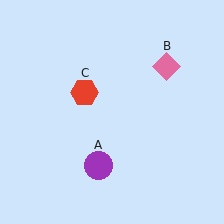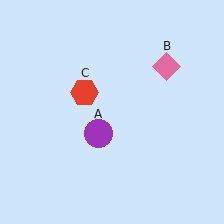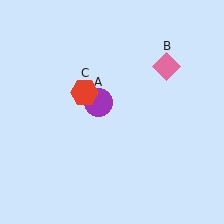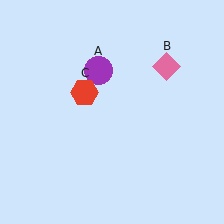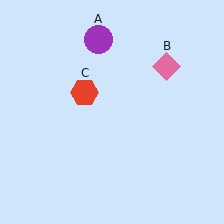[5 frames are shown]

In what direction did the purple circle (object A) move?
The purple circle (object A) moved up.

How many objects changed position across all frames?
1 object changed position: purple circle (object A).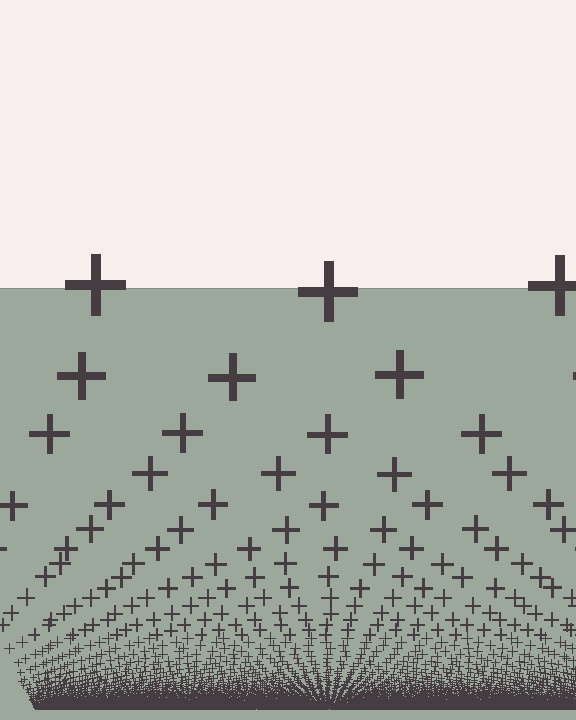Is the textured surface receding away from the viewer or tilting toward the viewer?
The surface appears to tilt toward the viewer. Texture elements get larger and sparser toward the top.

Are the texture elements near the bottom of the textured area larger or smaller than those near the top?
Smaller. The gradient is inverted — elements near the bottom are smaller and denser.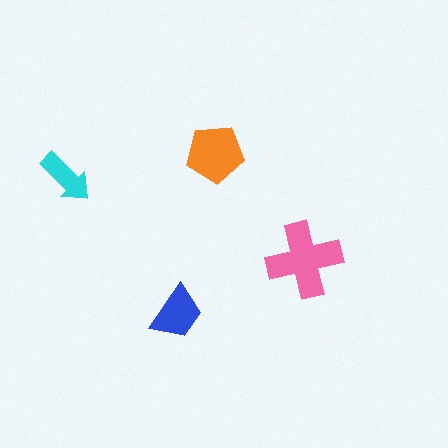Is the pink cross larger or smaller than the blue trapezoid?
Larger.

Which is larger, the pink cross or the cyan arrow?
The pink cross.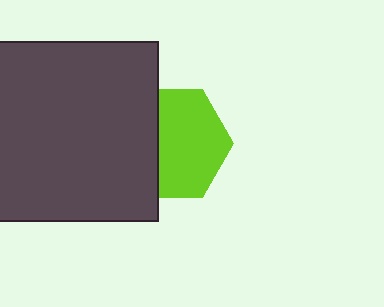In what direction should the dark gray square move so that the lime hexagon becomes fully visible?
The dark gray square should move left. That is the shortest direction to clear the overlap and leave the lime hexagon fully visible.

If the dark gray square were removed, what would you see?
You would see the complete lime hexagon.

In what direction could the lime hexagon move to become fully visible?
The lime hexagon could move right. That would shift it out from behind the dark gray square entirely.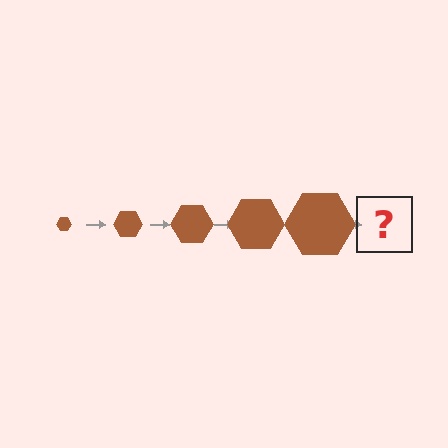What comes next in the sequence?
The next element should be a brown hexagon, larger than the previous one.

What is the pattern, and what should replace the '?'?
The pattern is that the hexagon gets progressively larger each step. The '?' should be a brown hexagon, larger than the previous one.